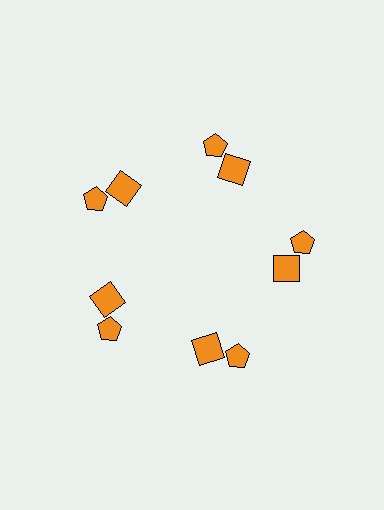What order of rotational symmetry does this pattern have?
This pattern has 5-fold rotational symmetry.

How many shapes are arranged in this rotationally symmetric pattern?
There are 10 shapes, arranged in 5 groups of 2.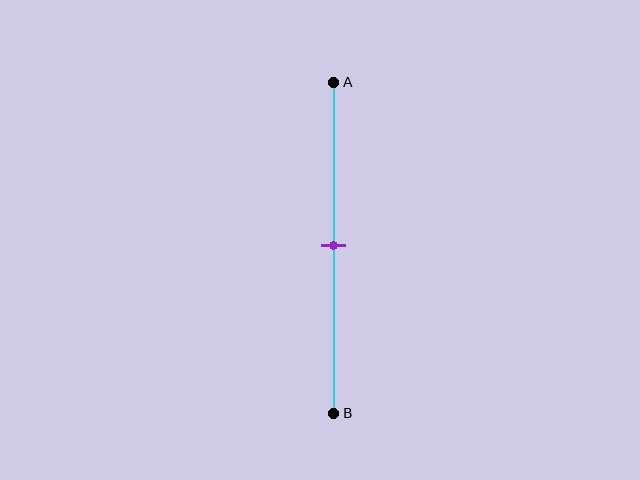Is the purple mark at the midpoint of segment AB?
Yes, the mark is approximately at the midpoint.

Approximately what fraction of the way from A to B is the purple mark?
The purple mark is approximately 50% of the way from A to B.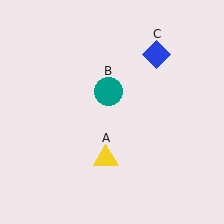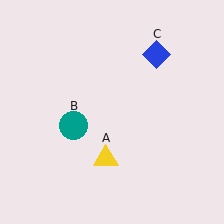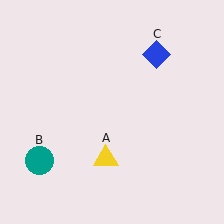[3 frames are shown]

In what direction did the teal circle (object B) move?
The teal circle (object B) moved down and to the left.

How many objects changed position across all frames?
1 object changed position: teal circle (object B).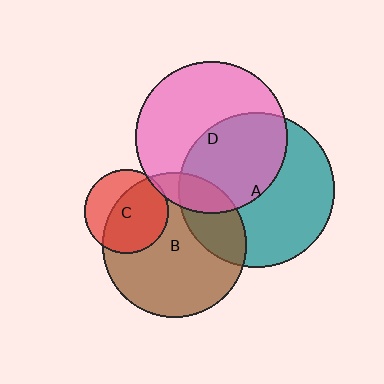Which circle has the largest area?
Circle A (teal).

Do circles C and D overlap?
Yes.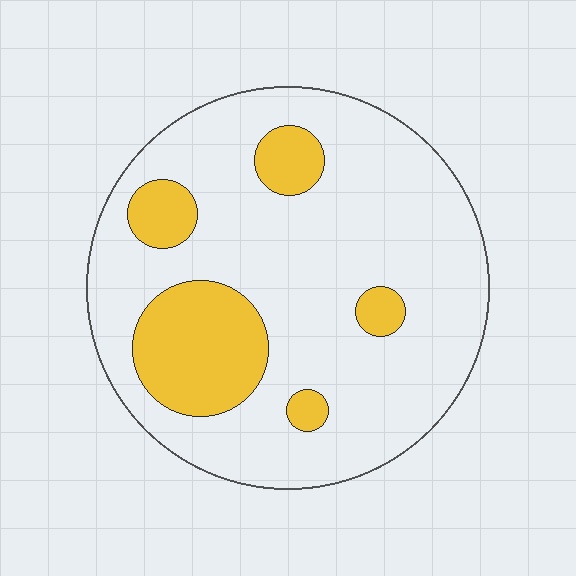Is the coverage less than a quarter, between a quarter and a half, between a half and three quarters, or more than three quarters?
Less than a quarter.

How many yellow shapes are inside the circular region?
5.